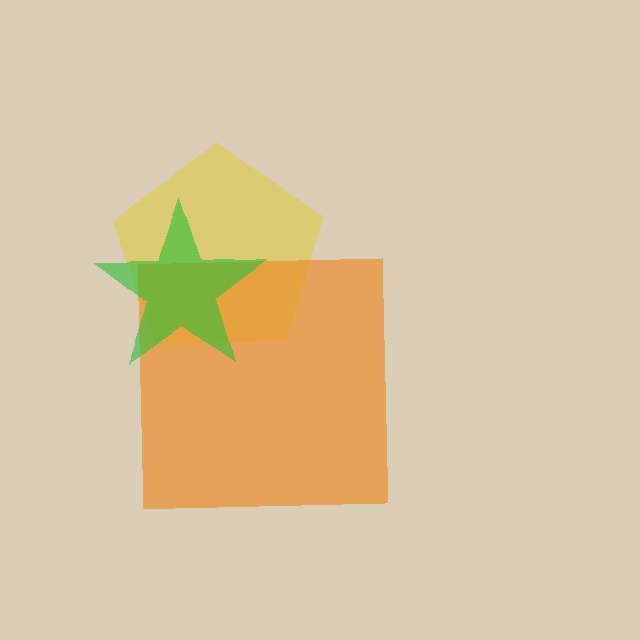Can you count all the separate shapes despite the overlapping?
Yes, there are 3 separate shapes.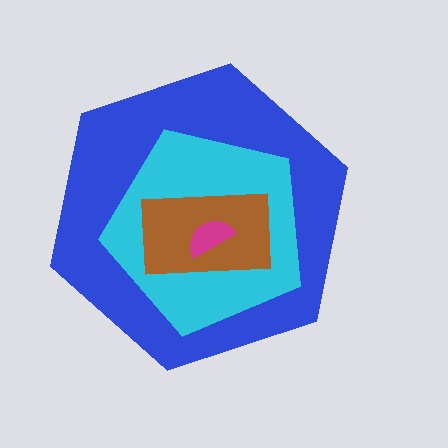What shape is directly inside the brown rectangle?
The magenta semicircle.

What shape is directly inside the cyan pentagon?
The brown rectangle.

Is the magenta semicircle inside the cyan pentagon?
Yes.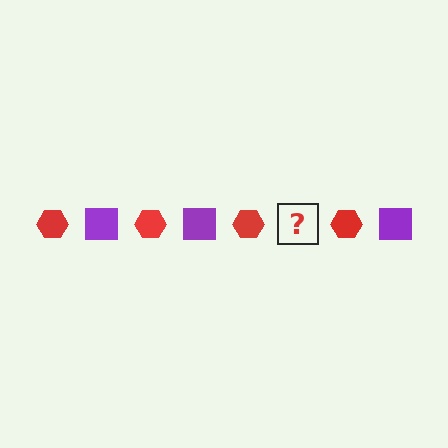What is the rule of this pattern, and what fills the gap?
The rule is that the pattern alternates between red hexagon and purple square. The gap should be filled with a purple square.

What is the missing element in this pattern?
The missing element is a purple square.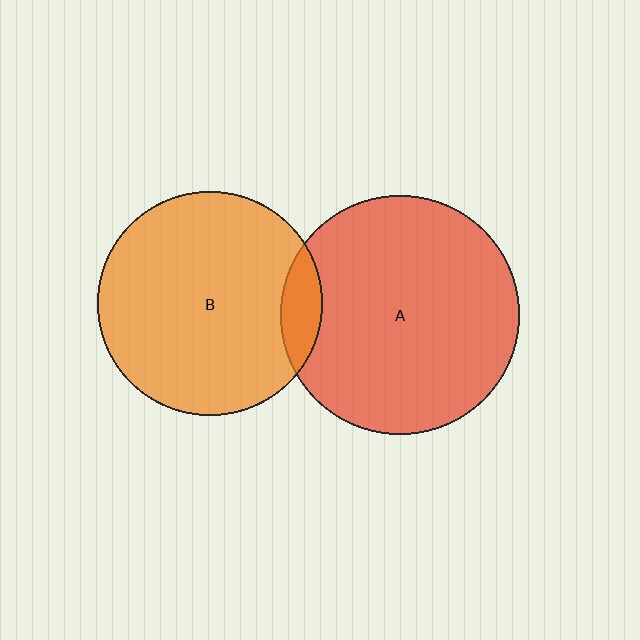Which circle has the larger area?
Circle A (red).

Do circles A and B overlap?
Yes.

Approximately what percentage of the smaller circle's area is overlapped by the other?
Approximately 10%.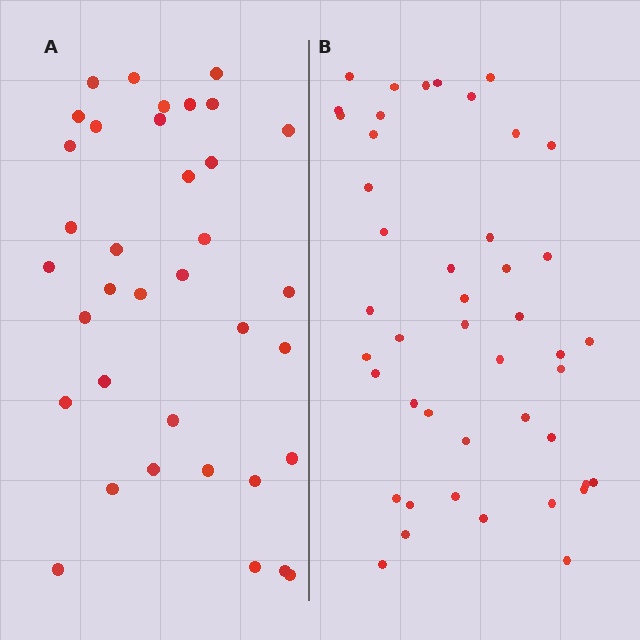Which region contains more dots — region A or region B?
Region B (the right region) has more dots.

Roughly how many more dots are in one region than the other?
Region B has roughly 8 or so more dots than region A.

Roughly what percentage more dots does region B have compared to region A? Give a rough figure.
About 25% more.